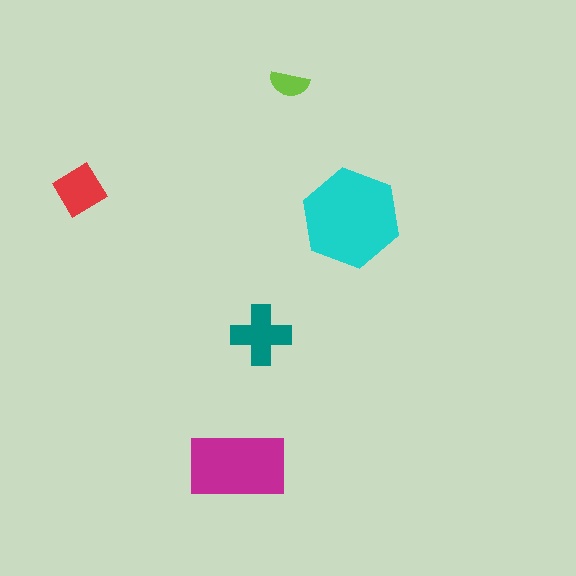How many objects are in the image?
There are 5 objects in the image.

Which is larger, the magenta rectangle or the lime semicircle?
The magenta rectangle.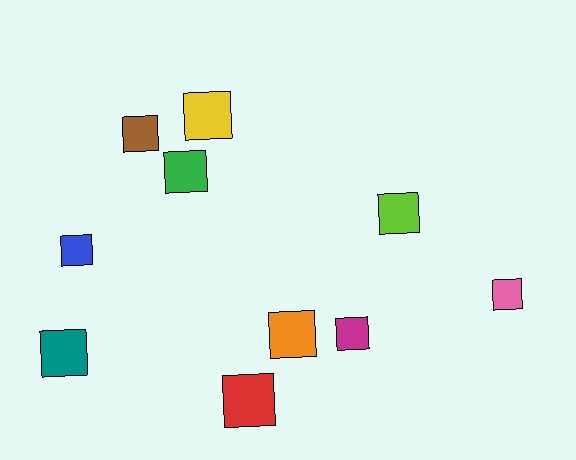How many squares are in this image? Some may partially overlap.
There are 10 squares.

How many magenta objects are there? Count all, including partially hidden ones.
There is 1 magenta object.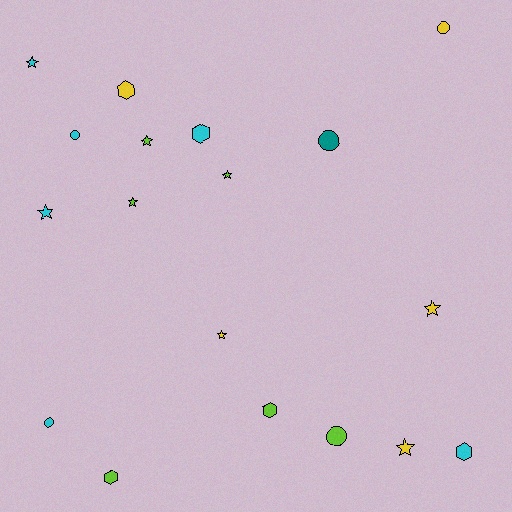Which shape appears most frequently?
Star, with 8 objects.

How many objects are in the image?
There are 18 objects.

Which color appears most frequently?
Lime, with 6 objects.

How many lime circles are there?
There is 1 lime circle.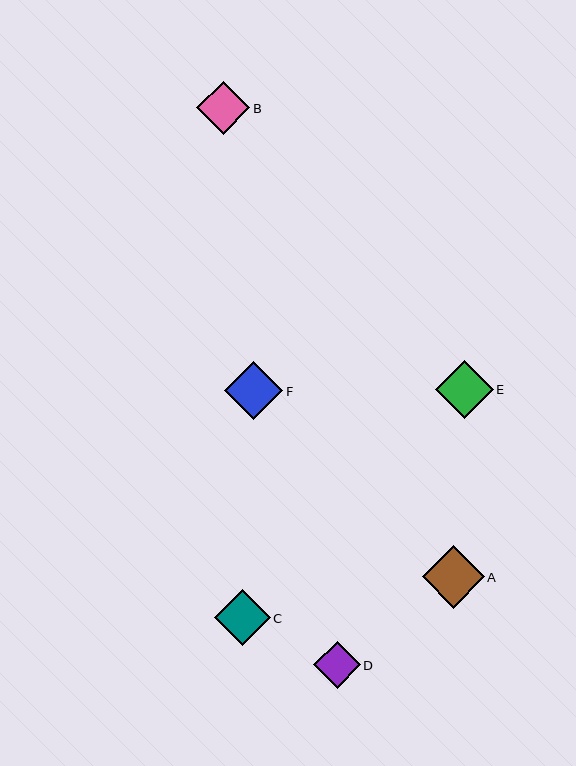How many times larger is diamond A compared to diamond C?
Diamond A is approximately 1.1 times the size of diamond C.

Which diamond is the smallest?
Diamond D is the smallest with a size of approximately 47 pixels.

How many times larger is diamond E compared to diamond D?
Diamond E is approximately 1.2 times the size of diamond D.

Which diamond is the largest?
Diamond A is the largest with a size of approximately 62 pixels.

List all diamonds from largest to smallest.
From largest to smallest: A, F, E, C, B, D.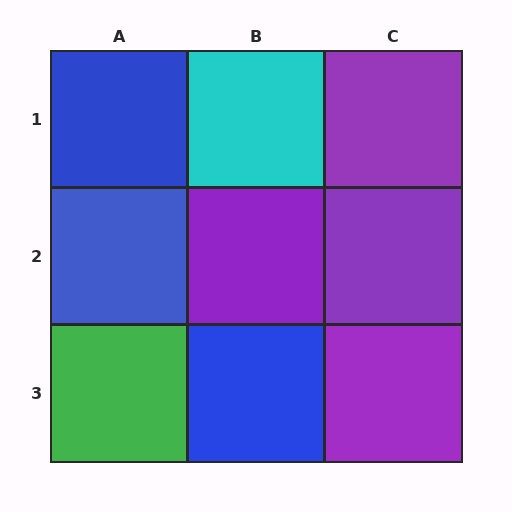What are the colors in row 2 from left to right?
Blue, purple, purple.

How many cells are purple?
4 cells are purple.